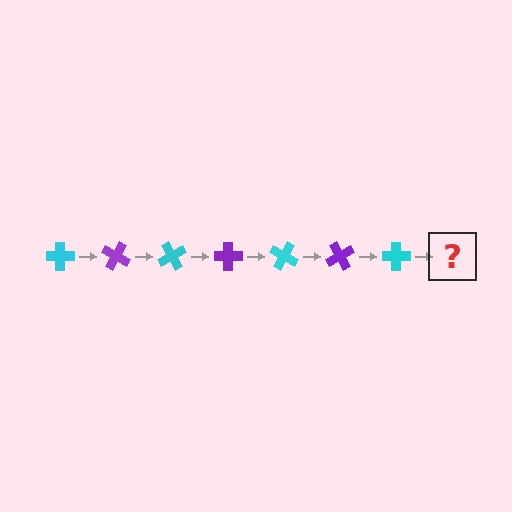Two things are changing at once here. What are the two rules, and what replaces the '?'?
The two rules are that it rotates 30 degrees each step and the color cycles through cyan and purple. The '?' should be a purple cross, rotated 210 degrees from the start.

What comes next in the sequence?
The next element should be a purple cross, rotated 210 degrees from the start.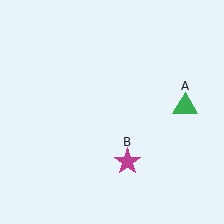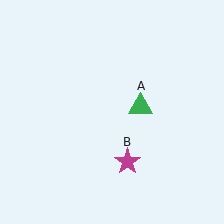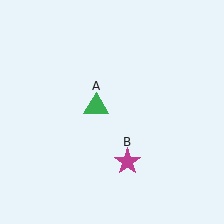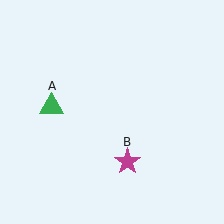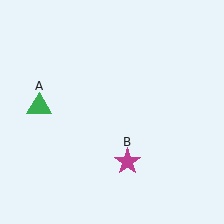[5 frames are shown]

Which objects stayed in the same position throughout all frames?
Magenta star (object B) remained stationary.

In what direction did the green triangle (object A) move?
The green triangle (object A) moved left.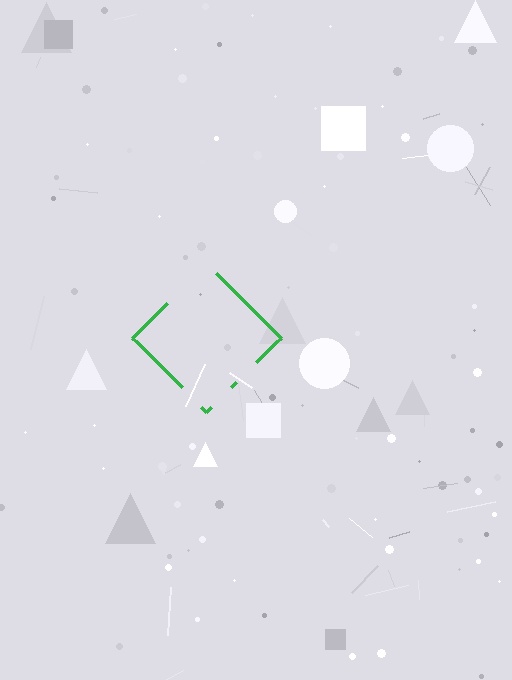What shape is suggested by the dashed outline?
The dashed outline suggests a diamond.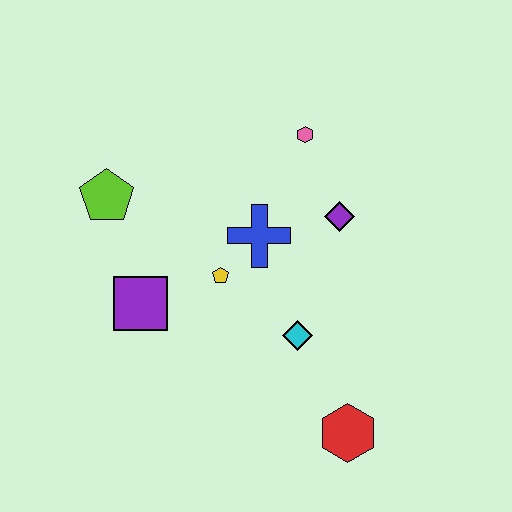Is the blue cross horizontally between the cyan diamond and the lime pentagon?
Yes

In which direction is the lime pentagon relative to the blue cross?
The lime pentagon is to the left of the blue cross.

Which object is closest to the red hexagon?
The cyan diamond is closest to the red hexagon.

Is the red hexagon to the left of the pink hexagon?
No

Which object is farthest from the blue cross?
The red hexagon is farthest from the blue cross.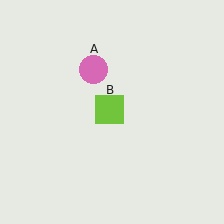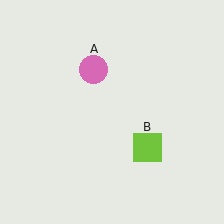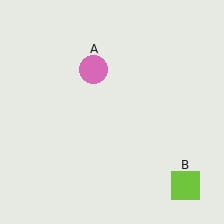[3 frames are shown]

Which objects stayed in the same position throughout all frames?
Pink circle (object A) remained stationary.